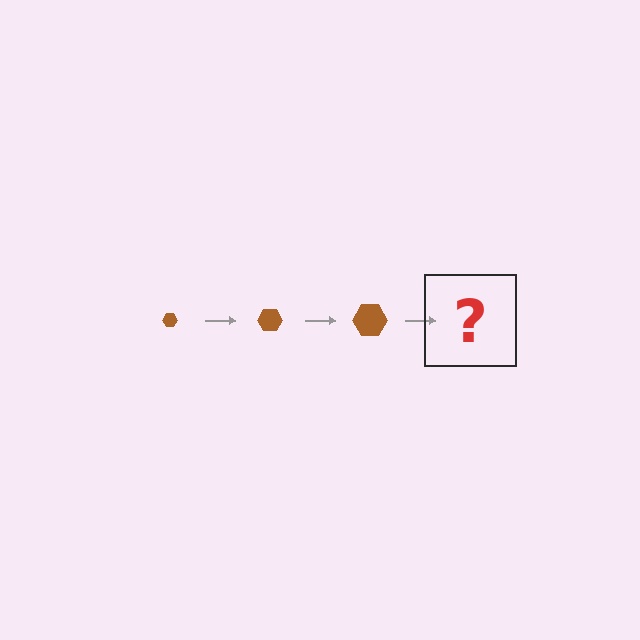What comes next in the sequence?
The next element should be a brown hexagon, larger than the previous one.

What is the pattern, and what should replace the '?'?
The pattern is that the hexagon gets progressively larger each step. The '?' should be a brown hexagon, larger than the previous one.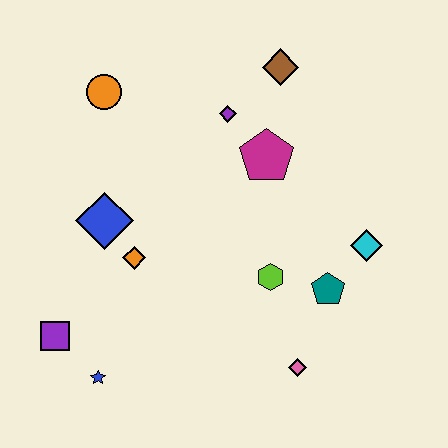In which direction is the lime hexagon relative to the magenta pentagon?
The lime hexagon is below the magenta pentagon.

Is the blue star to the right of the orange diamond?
No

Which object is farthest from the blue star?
The brown diamond is farthest from the blue star.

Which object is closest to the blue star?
The purple square is closest to the blue star.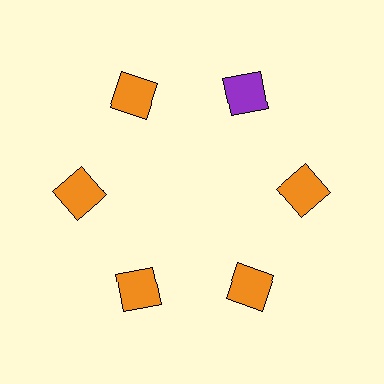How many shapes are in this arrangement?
There are 6 shapes arranged in a ring pattern.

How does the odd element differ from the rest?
It has a different color: purple instead of orange.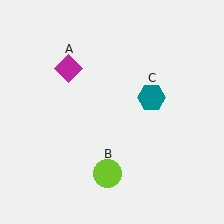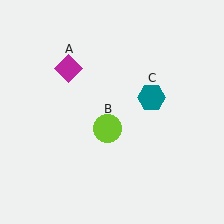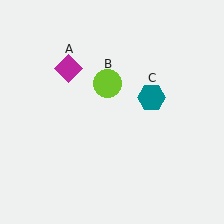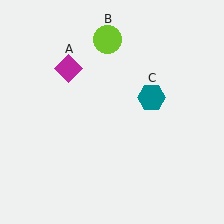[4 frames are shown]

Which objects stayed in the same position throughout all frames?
Magenta diamond (object A) and teal hexagon (object C) remained stationary.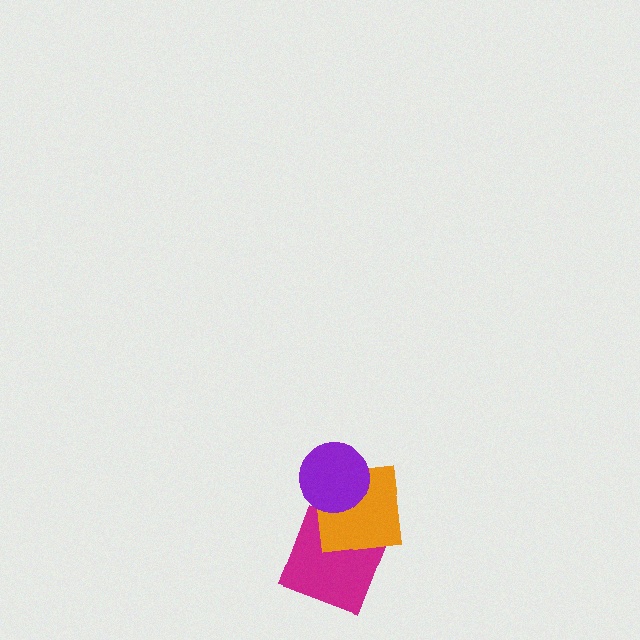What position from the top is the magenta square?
The magenta square is 3rd from the top.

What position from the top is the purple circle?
The purple circle is 1st from the top.